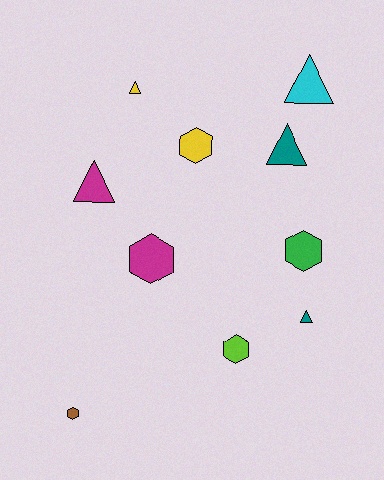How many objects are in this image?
There are 10 objects.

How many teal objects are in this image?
There are 2 teal objects.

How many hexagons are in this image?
There are 5 hexagons.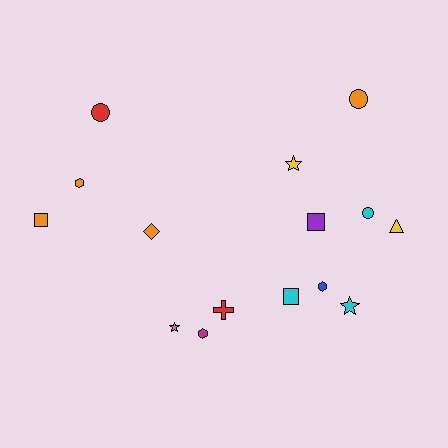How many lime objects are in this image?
There are no lime objects.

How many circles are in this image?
There are 3 circles.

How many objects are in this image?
There are 15 objects.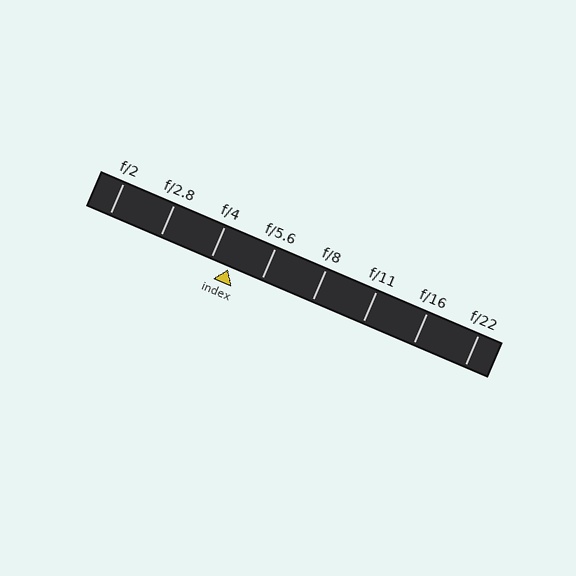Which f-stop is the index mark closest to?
The index mark is closest to f/4.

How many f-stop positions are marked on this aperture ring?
There are 8 f-stop positions marked.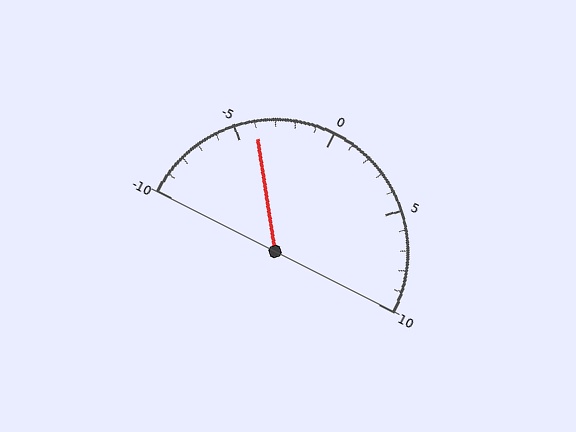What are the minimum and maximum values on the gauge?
The gauge ranges from -10 to 10.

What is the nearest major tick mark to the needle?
The nearest major tick mark is -5.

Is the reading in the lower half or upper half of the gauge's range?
The reading is in the lower half of the range (-10 to 10).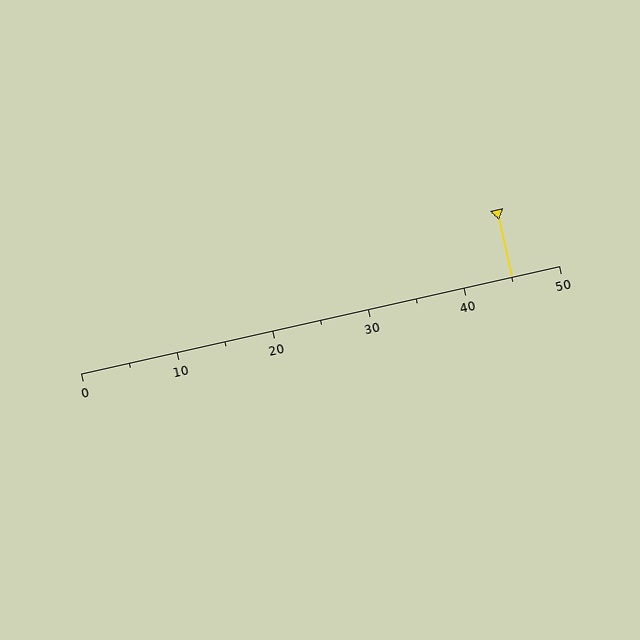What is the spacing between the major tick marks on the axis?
The major ticks are spaced 10 apart.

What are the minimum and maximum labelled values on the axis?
The axis runs from 0 to 50.